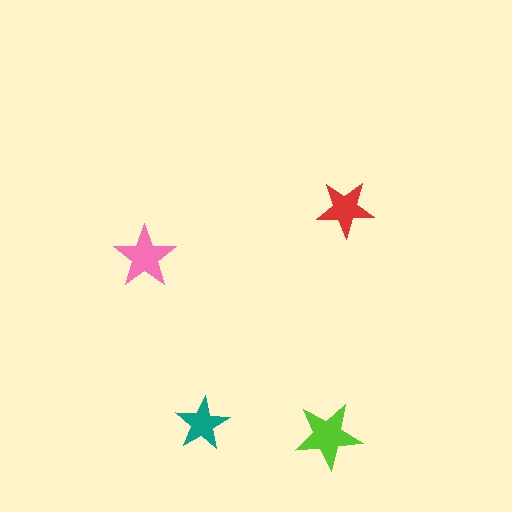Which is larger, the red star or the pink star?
The pink one.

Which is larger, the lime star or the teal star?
The lime one.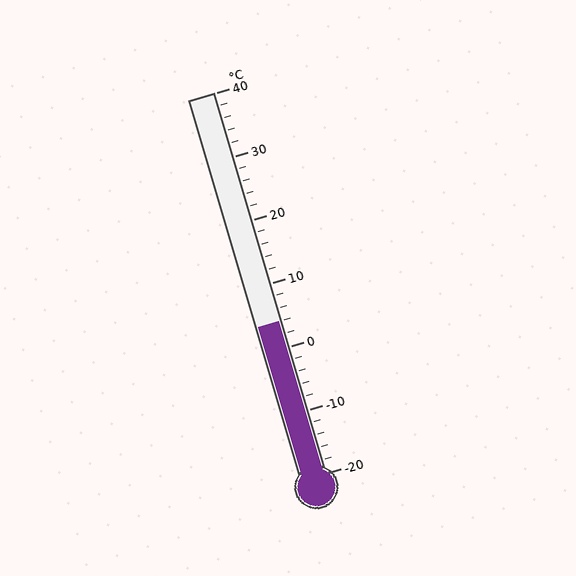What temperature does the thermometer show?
The thermometer shows approximately 4°C.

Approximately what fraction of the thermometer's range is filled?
The thermometer is filled to approximately 40% of its range.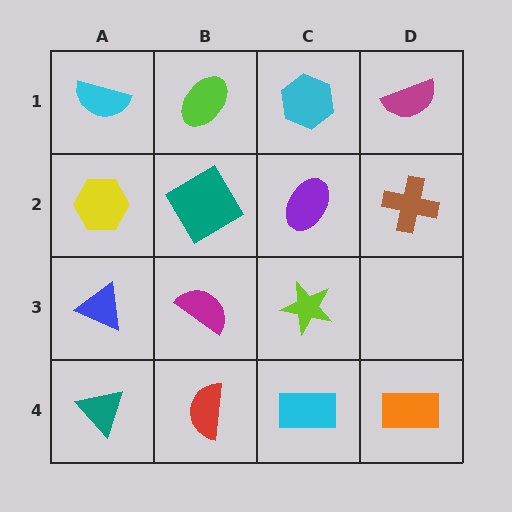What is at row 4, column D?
An orange rectangle.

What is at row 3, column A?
A blue triangle.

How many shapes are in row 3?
3 shapes.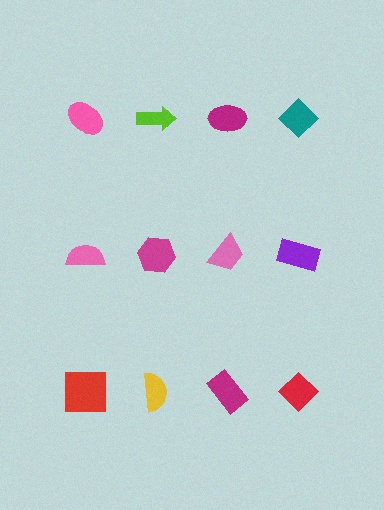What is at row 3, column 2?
A yellow semicircle.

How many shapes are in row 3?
4 shapes.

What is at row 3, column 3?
A magenta rectangle.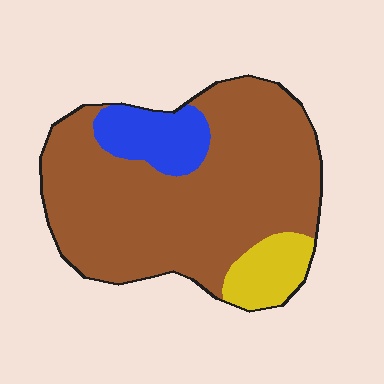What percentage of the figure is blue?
Blue takes up about one eighth (1/8) of the figure.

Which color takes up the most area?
Brown, at roughly 75%.